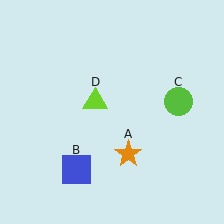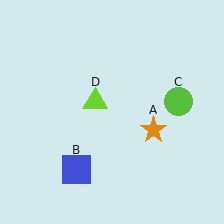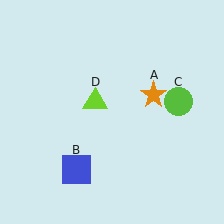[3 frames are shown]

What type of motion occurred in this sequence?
The orange star (object A) rotated counterclockwise around the center of the scene.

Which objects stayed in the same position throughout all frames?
Blue square (object B) and lime circle (object C) and lime triangle (object D) remained stationary.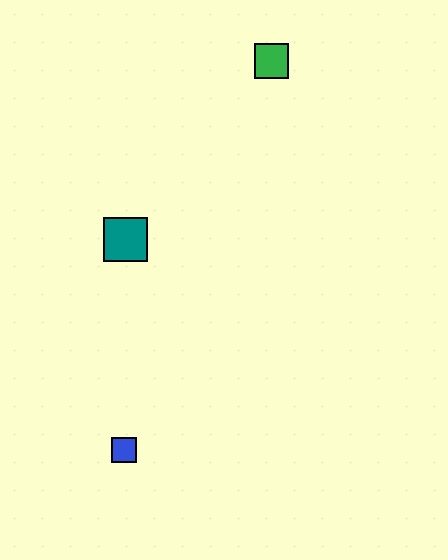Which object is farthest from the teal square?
The green square is farthest from the teal square.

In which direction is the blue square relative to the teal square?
The blue square is below the teal square.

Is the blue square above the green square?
No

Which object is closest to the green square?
The teal square is closest to the green square.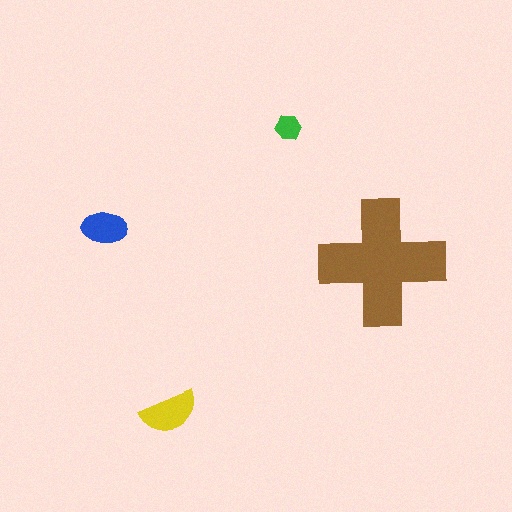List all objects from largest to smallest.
The brown cross, the yellow semicircle, the blue ellipse, the green hexagon.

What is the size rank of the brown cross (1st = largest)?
1st.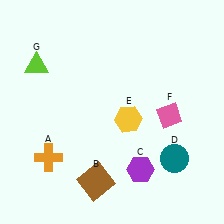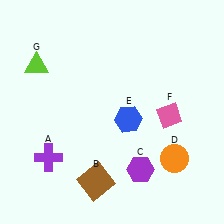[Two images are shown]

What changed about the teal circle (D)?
In Image 1, D is teal. In Image 2, it changed to orange.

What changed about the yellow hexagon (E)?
In Image 1, E is yellow. In Image 2, it changed to blue.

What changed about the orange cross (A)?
In Image 1, A is orange. In Image 2, it changed to purple.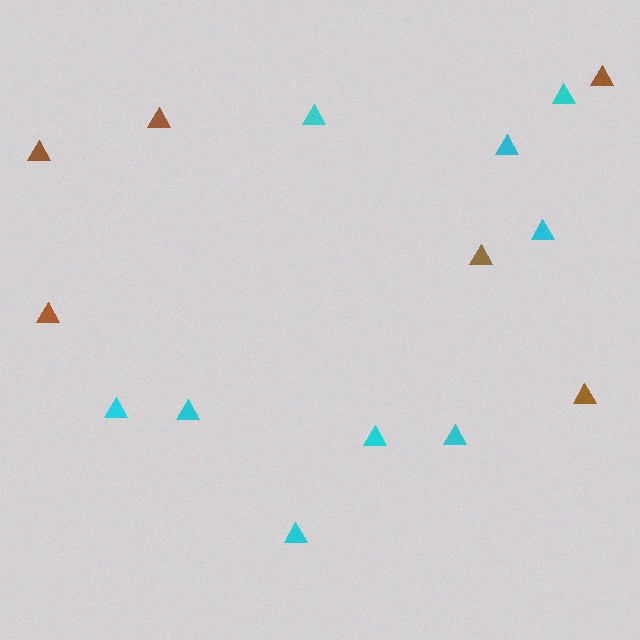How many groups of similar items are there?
There are 2 groups: one group of cyan triangles (9) and one group of brown triangles (6).